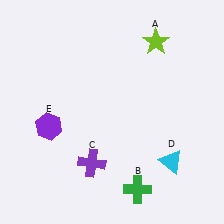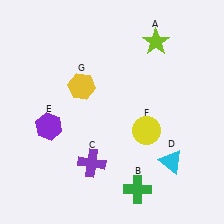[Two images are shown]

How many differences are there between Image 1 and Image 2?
There are 2 differences between the two images.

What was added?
A yellow circle (F), a yellow hexagon (G) were added in Image 2.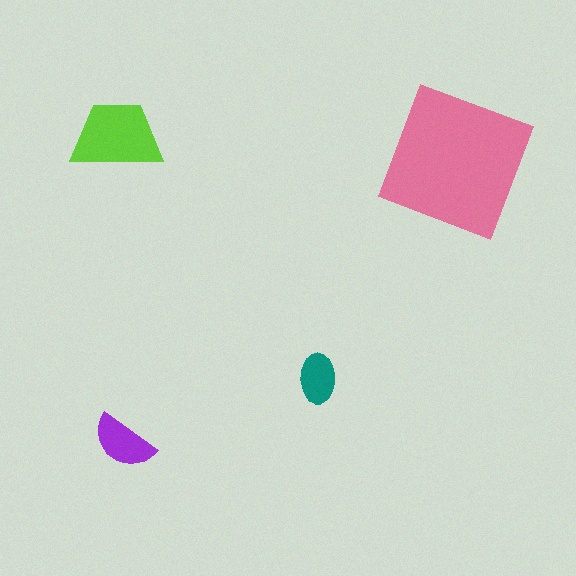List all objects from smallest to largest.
The teal ellipse, the purple semicircle, the lime trapezoid, the pink square.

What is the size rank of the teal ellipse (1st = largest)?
4th.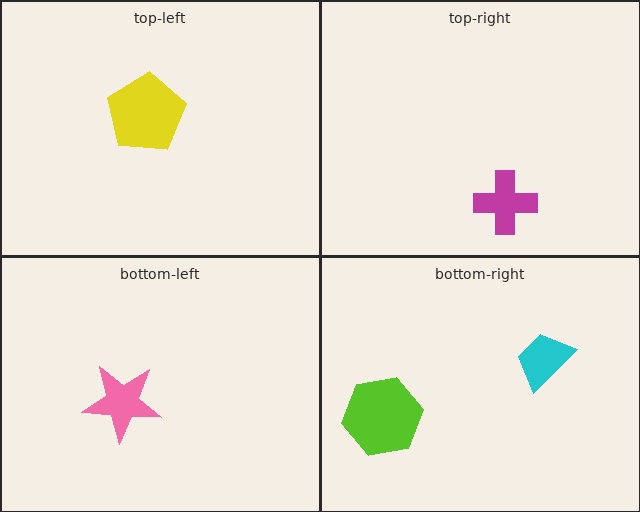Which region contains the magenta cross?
The top-right region.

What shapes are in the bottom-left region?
The pink star.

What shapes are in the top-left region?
The yellow pentagon.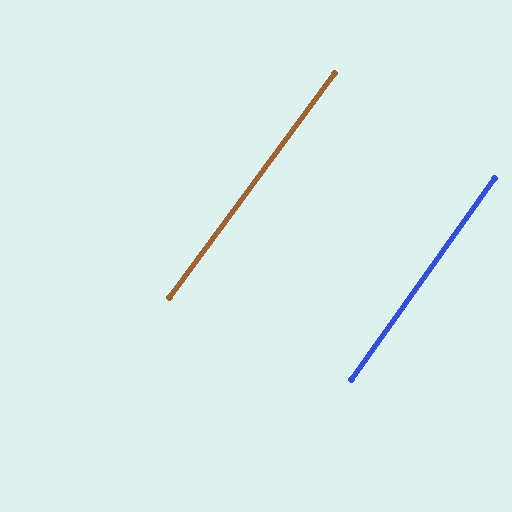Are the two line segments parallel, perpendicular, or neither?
Parallel — their directions differ by only 1.1°.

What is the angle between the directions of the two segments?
Approximately 1 degree.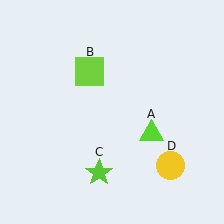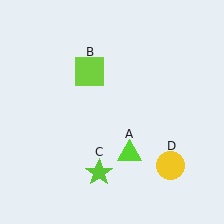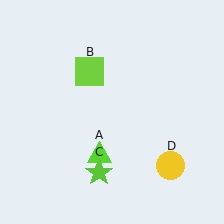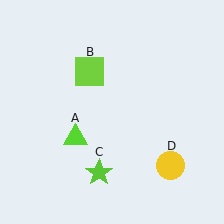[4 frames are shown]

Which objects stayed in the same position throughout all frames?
Lime square (object B) and lime star (object C) and yellow circle (object D) remained stationary.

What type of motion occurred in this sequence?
The lime triangle (object A) rotated clockwise around the center of the scene.